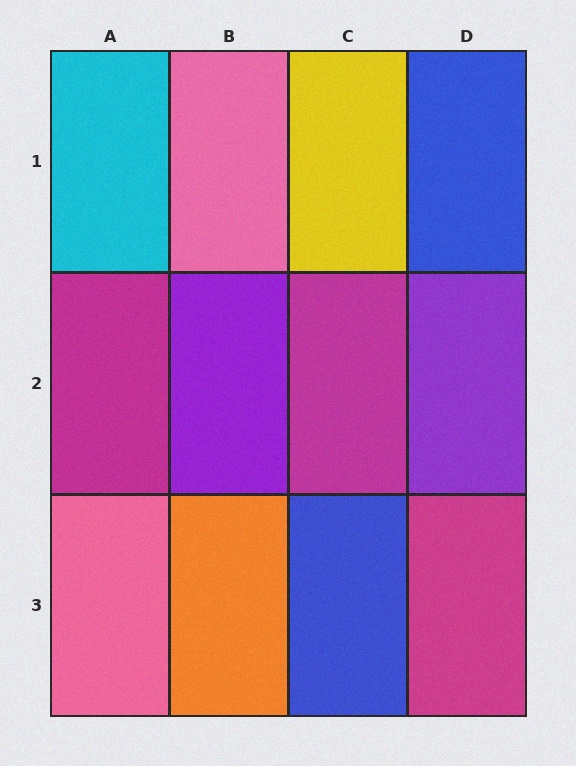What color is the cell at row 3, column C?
Blue.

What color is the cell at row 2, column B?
Purple.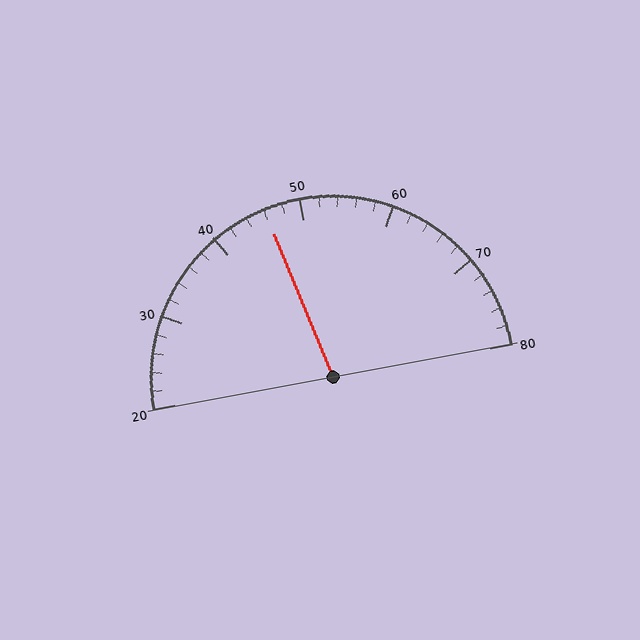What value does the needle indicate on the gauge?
The needle indicates approximately 46.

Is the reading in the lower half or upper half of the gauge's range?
The reading is in the lower half of the range (20 to 80).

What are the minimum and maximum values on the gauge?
The gauge ranges from 20 to 80.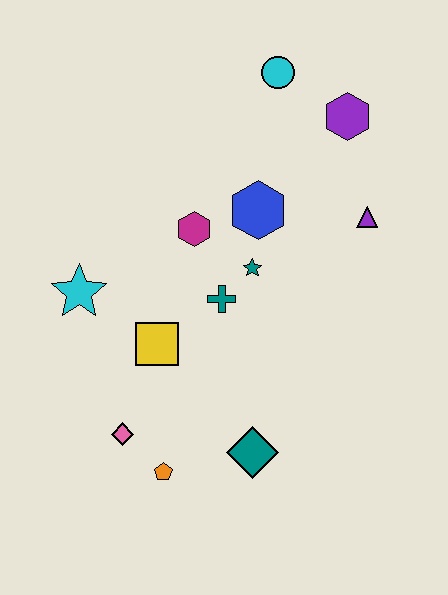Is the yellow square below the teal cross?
Yes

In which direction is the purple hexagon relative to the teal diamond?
The purple hexagon is above the teal diamond.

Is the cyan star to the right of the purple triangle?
No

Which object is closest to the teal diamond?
The orange pentagon is closest to the teal diamond.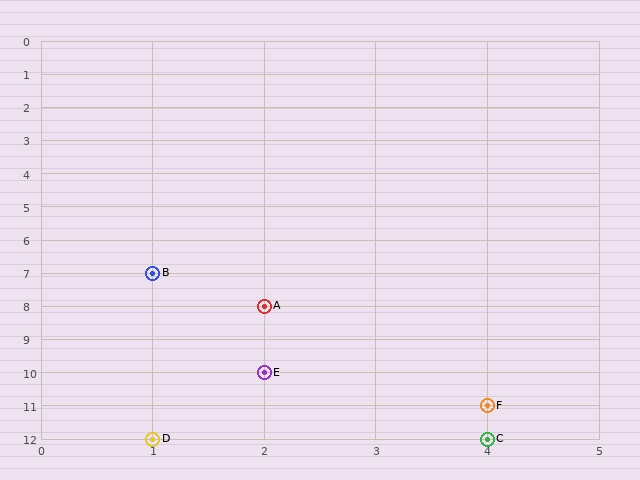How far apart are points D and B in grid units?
Points D and B are 5 rows apart.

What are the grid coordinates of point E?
Point E is at grid coordinates (2, 10).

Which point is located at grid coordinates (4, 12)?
Point C is at (4, 12).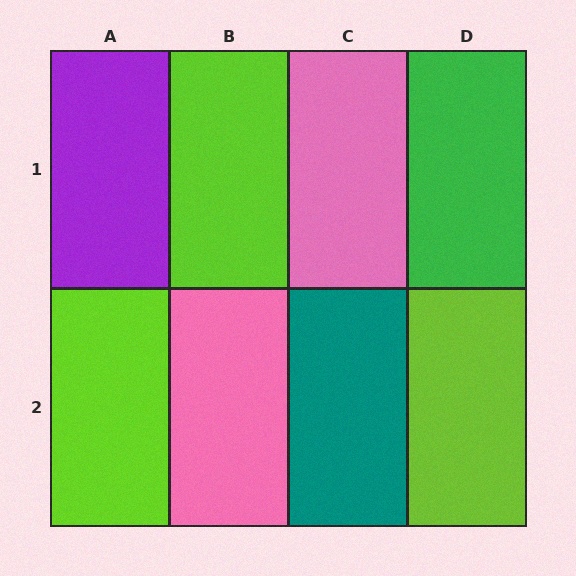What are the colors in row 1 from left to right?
Purple, lime, pink, green.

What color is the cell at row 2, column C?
Teal.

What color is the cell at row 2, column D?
Lime.